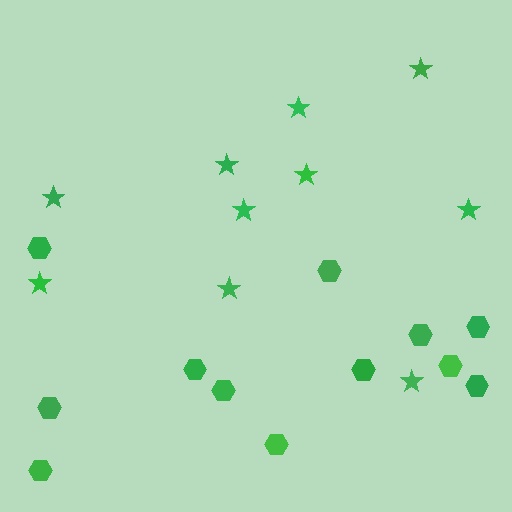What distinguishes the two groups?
There are 2 groups: one group of hexagons (12) and one group of stars (10).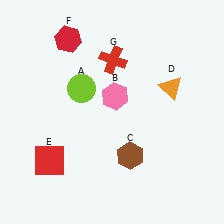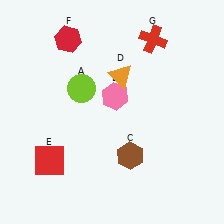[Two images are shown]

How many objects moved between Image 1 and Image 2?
2 objects moved between the two images.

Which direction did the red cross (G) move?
The red cross (G) moved right.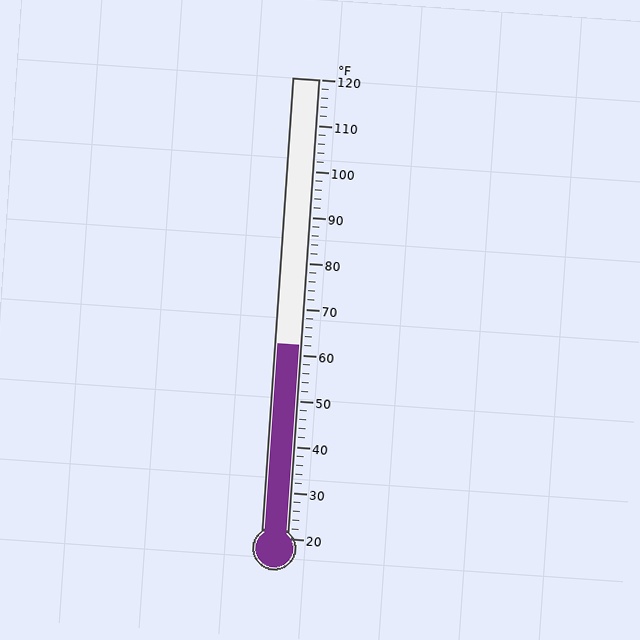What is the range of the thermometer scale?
The thermometer scale ranges from 20°F to 120°F.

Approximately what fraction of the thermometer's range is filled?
The thermometer is filled to approximately 40% of its range.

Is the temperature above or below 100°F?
The temperature is below 100°F.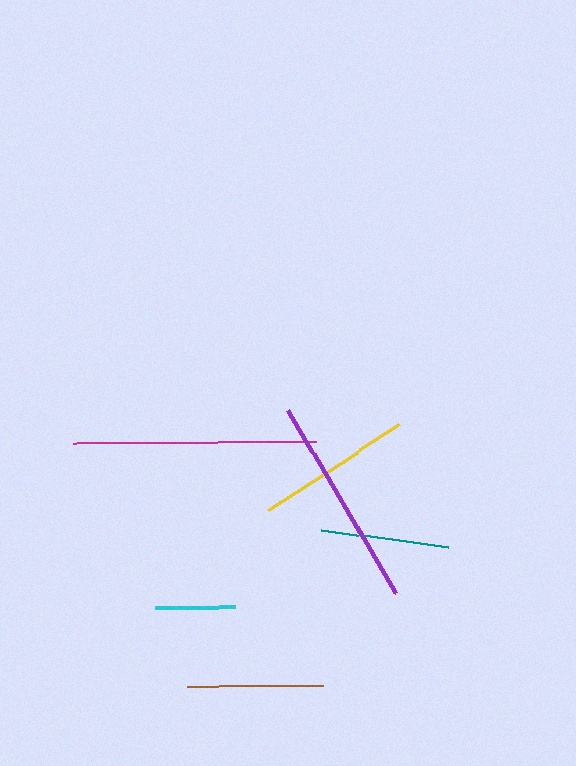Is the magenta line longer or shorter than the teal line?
The magenta line is longer than the teal line.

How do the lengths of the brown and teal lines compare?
The brown and teal lines are approximately the same length.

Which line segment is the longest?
The magenta line is the longest at approximately 243 pixels.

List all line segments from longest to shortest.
From longest to shortest: magenta, purple, yellow, brown, teal, cyan.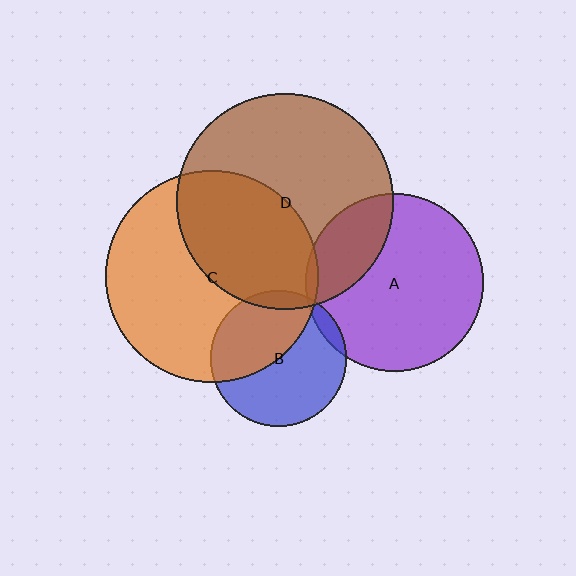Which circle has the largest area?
Circle D (brown).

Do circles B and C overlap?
Yes.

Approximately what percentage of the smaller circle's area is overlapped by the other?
Approximately 45%.